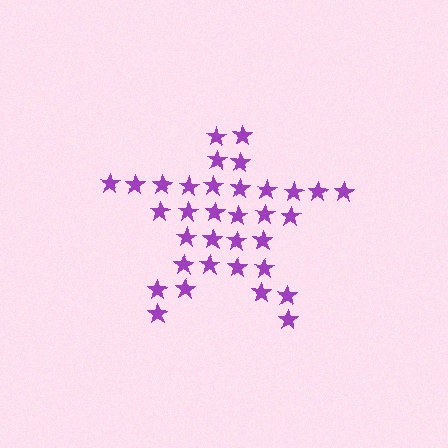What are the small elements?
The small elements are stars.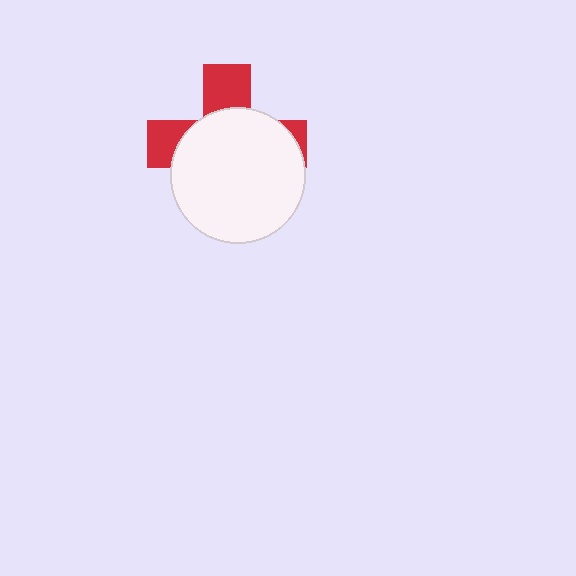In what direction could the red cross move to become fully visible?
The red cross could move up. That would shift it out from behind the white circle entirely.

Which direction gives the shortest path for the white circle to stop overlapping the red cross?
Moving down gives the shortest separation.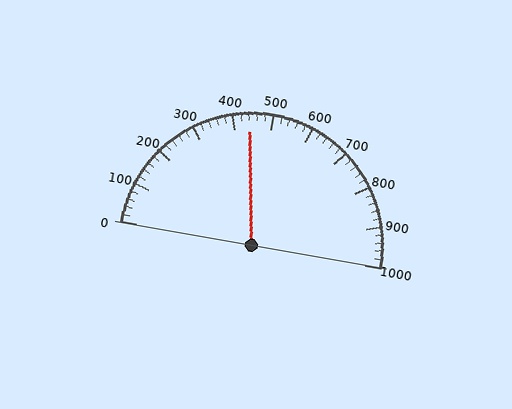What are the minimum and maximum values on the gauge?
The gauge ranges from 0 to 1000.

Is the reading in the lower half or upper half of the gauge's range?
The reading is in the lower half of the range (0 to 1000).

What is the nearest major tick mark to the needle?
The nearest major tick mark is 400.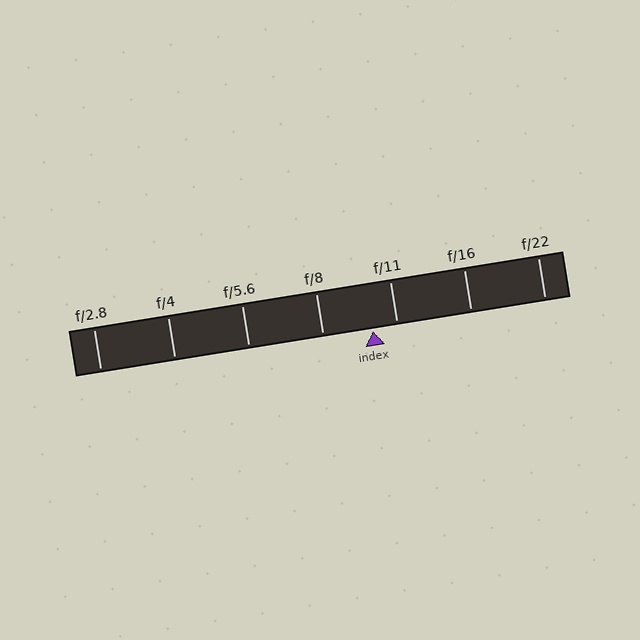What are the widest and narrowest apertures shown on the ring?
The widest aperture shown is f/2.8 and the narrowest is f/22.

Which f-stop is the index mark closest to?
The index mark is closest to f/11.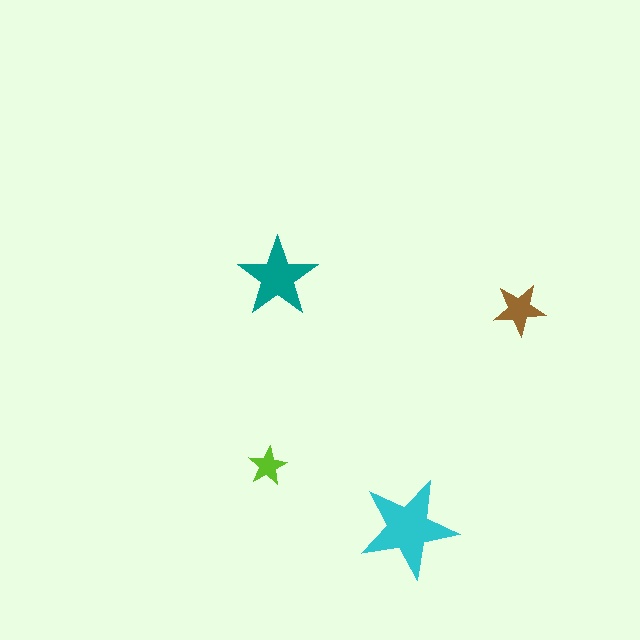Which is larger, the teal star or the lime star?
The teal one.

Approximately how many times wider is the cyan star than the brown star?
About 2 times wider.